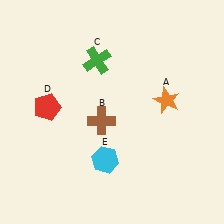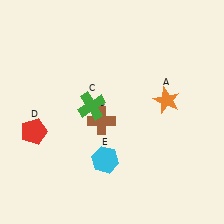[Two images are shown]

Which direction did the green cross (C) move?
The green cross (C) moved down.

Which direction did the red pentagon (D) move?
The red pentagon (D) moved down.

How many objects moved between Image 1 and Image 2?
2 objects moved between the two images.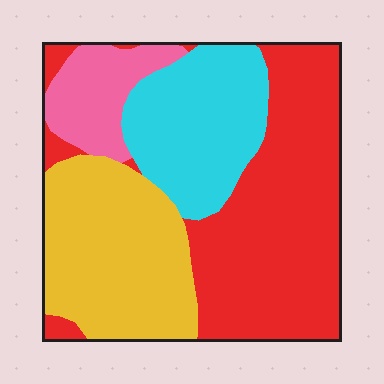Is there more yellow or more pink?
Yellow.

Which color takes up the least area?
Pink, at roughly 10%.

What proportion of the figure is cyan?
Cyan covers 21% of the figure.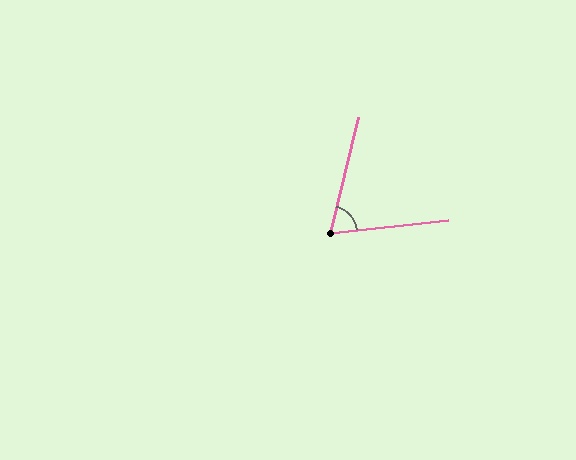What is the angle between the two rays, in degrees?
Approximately 70 degrees.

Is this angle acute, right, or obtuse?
It is acute.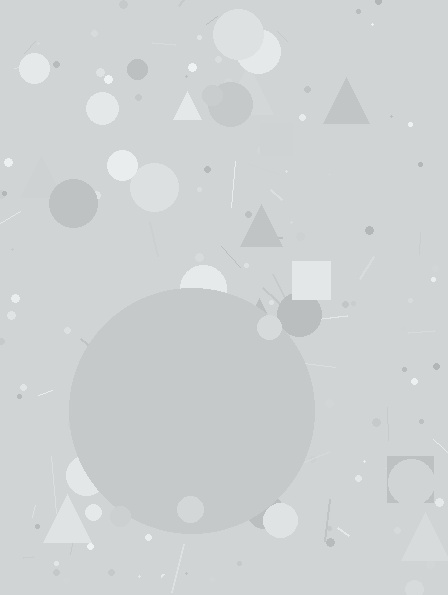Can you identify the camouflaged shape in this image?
The camouflaged shape is a circle.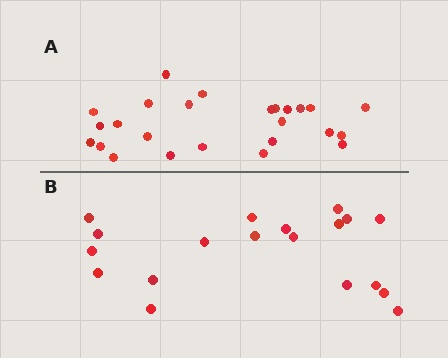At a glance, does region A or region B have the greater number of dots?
Region A (the top region) has more dots.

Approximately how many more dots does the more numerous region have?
Region A has about 6 more dots than region B.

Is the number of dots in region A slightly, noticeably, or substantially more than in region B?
Region A has noticeably more, but not dramatically so. The ratio is roughly 1.3 to 1.